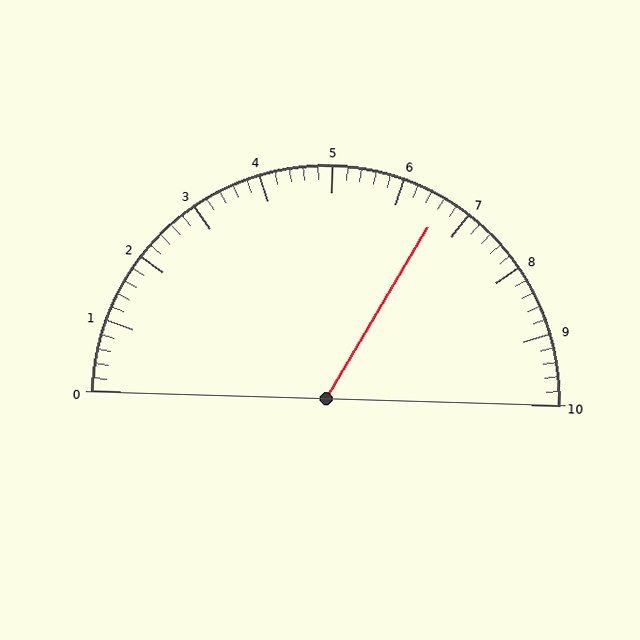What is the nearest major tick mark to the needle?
The nearest major tick mark is 7.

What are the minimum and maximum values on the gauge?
The gauge ranges from 0 to 10.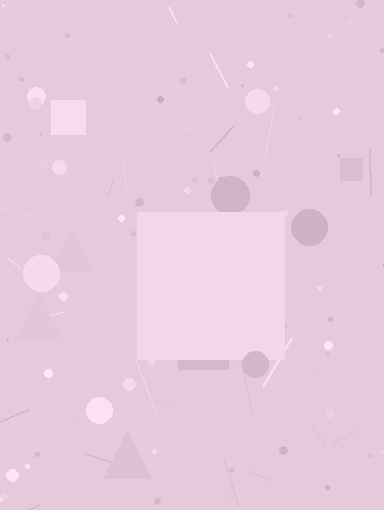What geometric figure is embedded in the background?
A square is embedded in the background.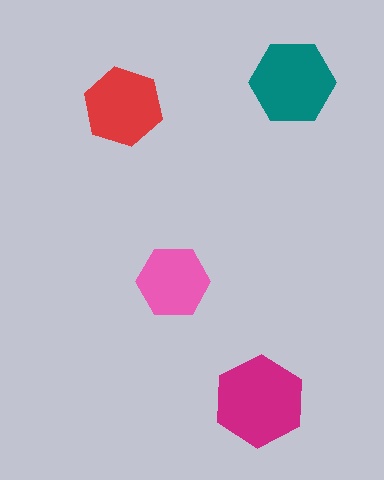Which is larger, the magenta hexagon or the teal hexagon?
The magenta one.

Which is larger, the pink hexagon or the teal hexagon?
The teal one.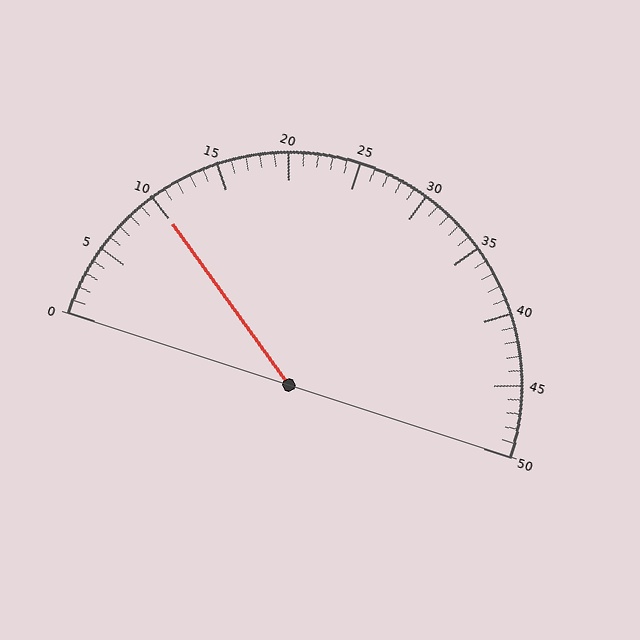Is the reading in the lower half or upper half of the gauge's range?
The reading is in the lower half of the range (0 to 50).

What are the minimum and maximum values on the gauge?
The gauge ranges from 0 to 50.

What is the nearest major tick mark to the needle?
The nearest major tick mark is 10.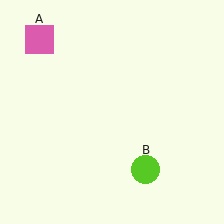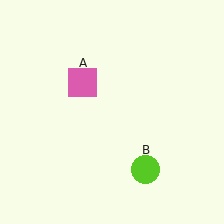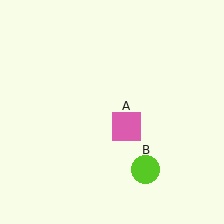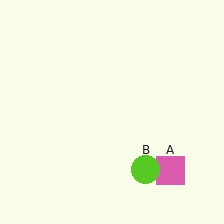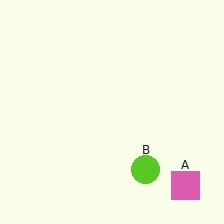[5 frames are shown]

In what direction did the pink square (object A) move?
The pink square (object A) moved down and to the right.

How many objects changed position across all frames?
1 object changed position: pink square (object A).